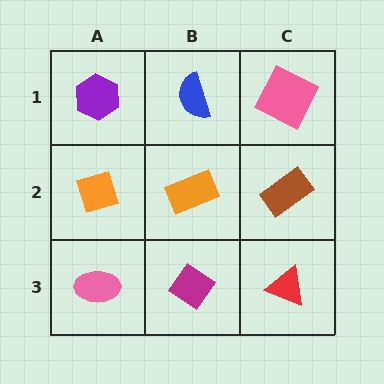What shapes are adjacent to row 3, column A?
An orange diamond (row 2, column A), a magenta diamond (row 3, column B).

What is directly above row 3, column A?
An orange diamond.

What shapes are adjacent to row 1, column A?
An orange diamond (row 2, column A), a blue semicircle (row 1, column B).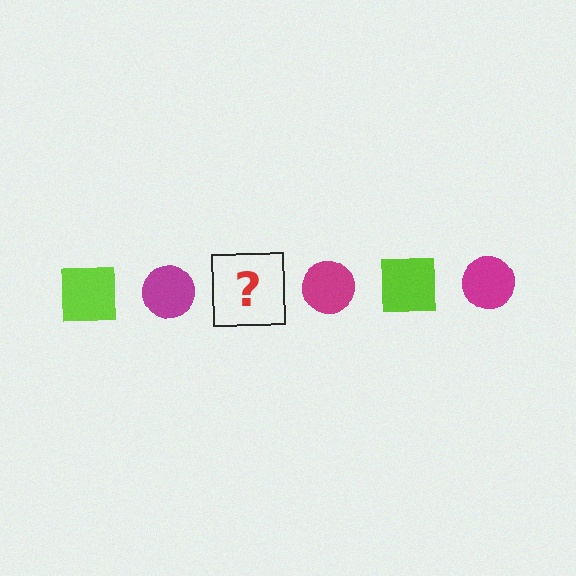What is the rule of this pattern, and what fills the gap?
The rule is that the pattern alternates between lime square and magenta circle. The gap should be filled with a lime square.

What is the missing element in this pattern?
The missing element is a lime square.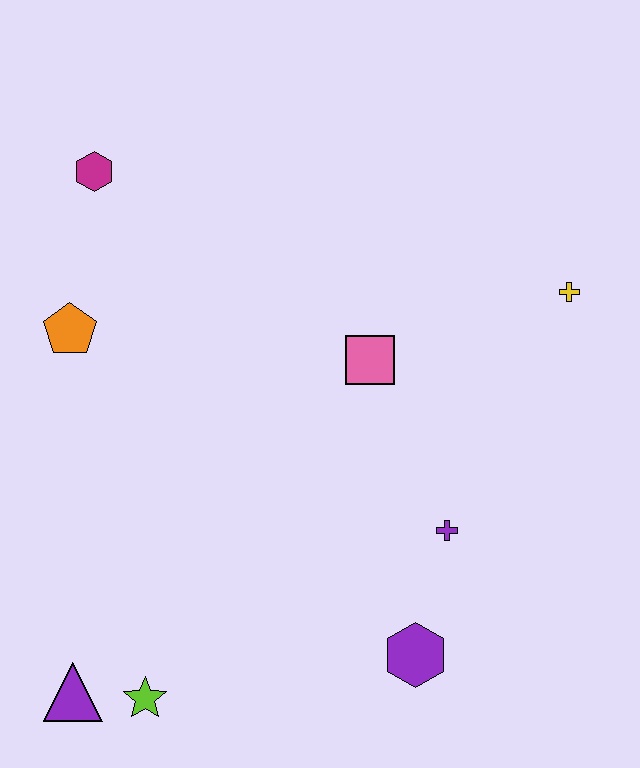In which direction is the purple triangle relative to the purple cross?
The purple triangle is to the left of the purple cross.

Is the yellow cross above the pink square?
Yes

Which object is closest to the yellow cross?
The pink square is closest to the yellow cross.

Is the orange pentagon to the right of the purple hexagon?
No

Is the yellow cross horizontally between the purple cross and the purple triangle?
No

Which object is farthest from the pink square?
The purple triangle is farthest from the pink square.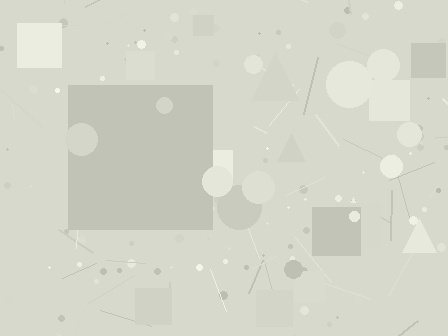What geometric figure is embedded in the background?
A square is embedded in the background.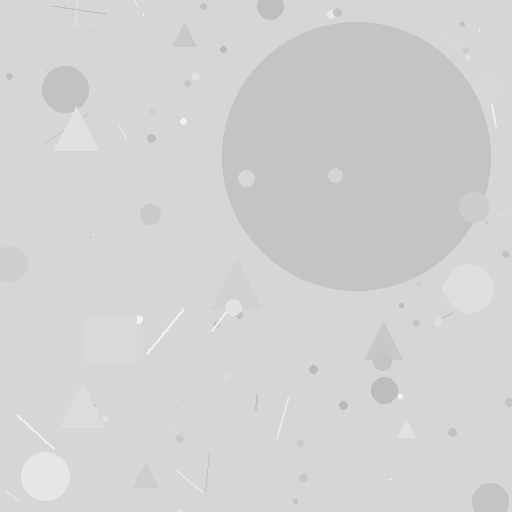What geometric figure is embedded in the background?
A circle is embedded in the background.